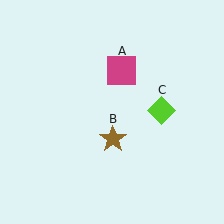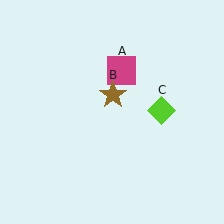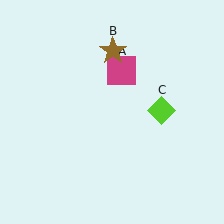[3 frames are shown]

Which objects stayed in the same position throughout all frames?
Magenta square (object A) and lime diamond (object C) remained stationary.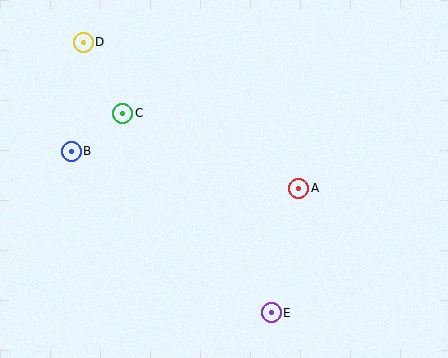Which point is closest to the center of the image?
Point A at (299, 188) is closest to the center.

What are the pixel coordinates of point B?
Point B is at (71, 151).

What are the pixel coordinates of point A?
Point A is at (299, 188).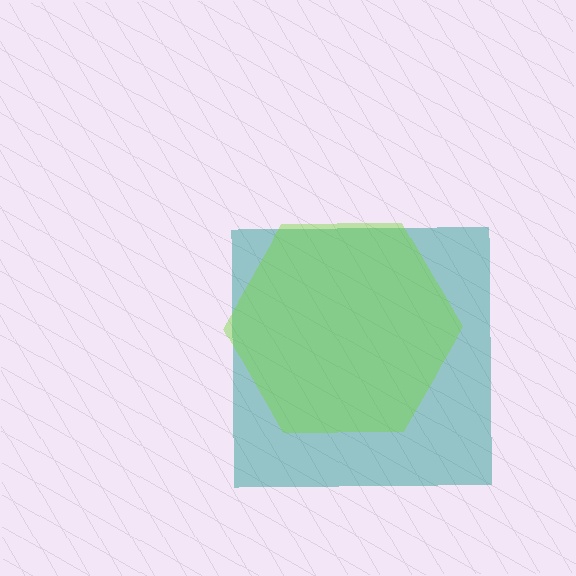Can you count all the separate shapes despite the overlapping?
Yes, there are 2 separate shapes.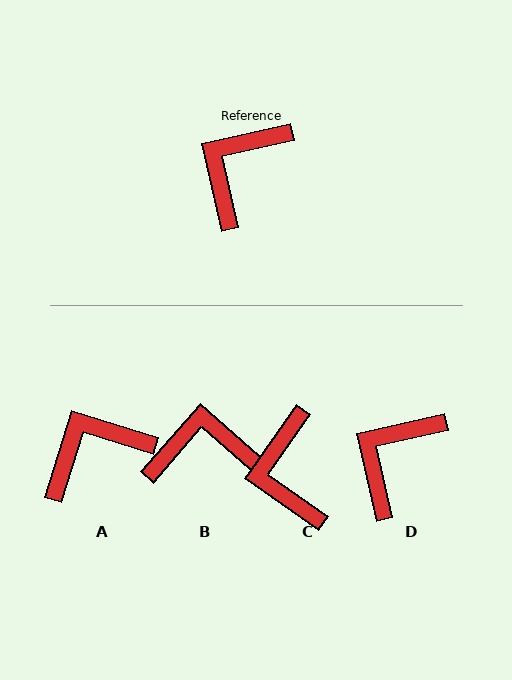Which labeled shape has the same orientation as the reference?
D.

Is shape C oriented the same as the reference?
No, it is off by about 42 degrees.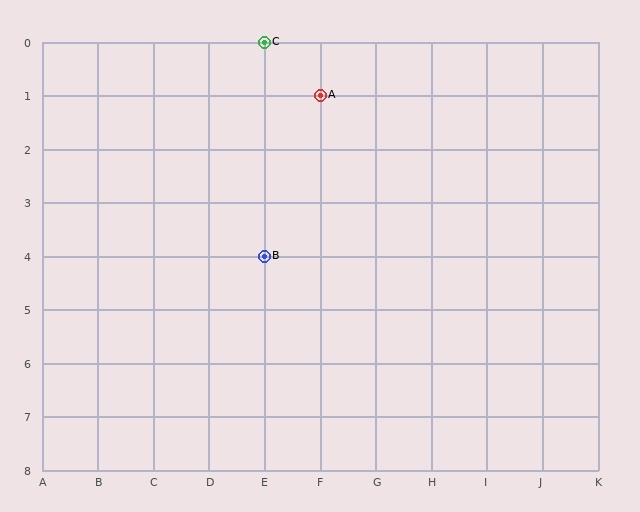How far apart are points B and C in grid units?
Points B and C are 4 rows apart.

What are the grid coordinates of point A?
Point A is at grid coordinates (F, 1).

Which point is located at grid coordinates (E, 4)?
Point B is at (E, 4).